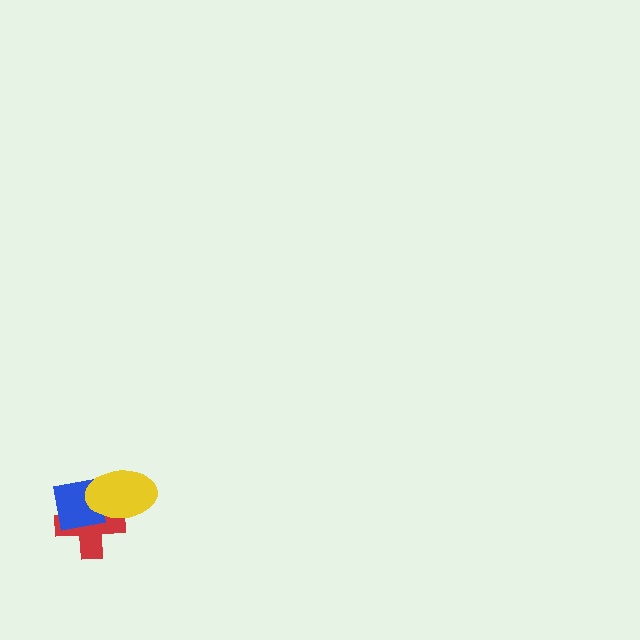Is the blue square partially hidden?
Yes, it is partially covered by another shape.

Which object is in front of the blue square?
The yellow ellipse is in front of the blue square.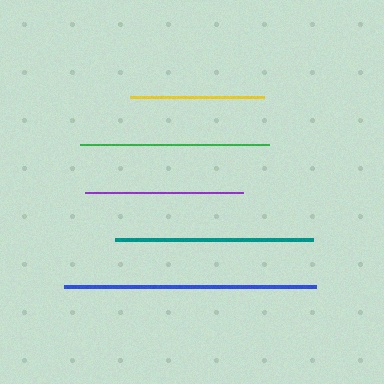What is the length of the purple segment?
The purple segment is approximately 157 pixels long.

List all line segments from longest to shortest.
From longest to shortest: blue, teal, green, purple, yellow.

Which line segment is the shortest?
The yellow line is the shortest at approximately 133 pixels.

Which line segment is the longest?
The blue line is the longest at approximately 251 pixels.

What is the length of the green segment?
The green segment is approximately 189 pixels long.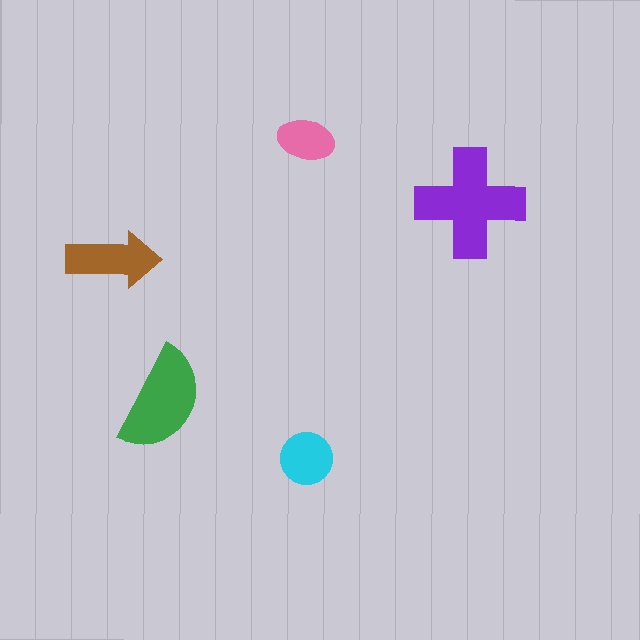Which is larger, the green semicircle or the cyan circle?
The green semicircle.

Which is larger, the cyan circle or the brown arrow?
The brown arrow.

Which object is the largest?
The purple cross.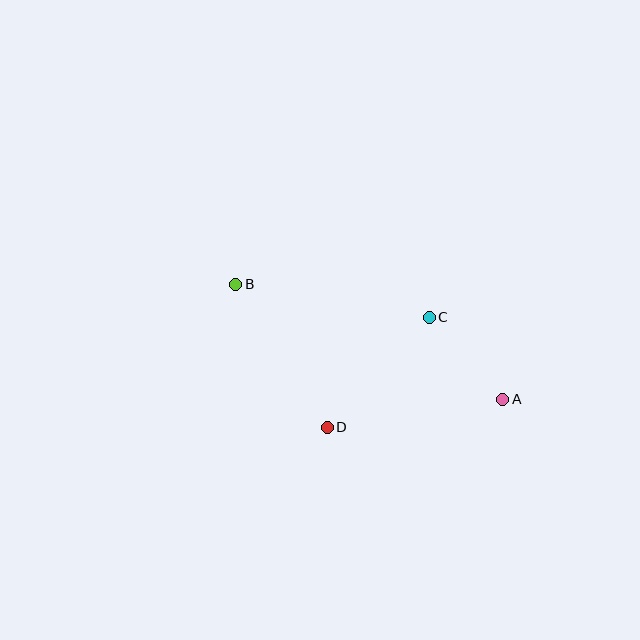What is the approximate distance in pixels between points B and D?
The distance between B and D is approximately 170 pixels.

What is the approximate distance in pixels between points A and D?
The distance between A and D is approximately 178 pixels.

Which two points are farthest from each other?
Points A and B are farthest from each other.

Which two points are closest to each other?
Points A and C are closest to each other.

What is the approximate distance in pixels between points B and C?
The distance between B and C is approximately 196 pixels.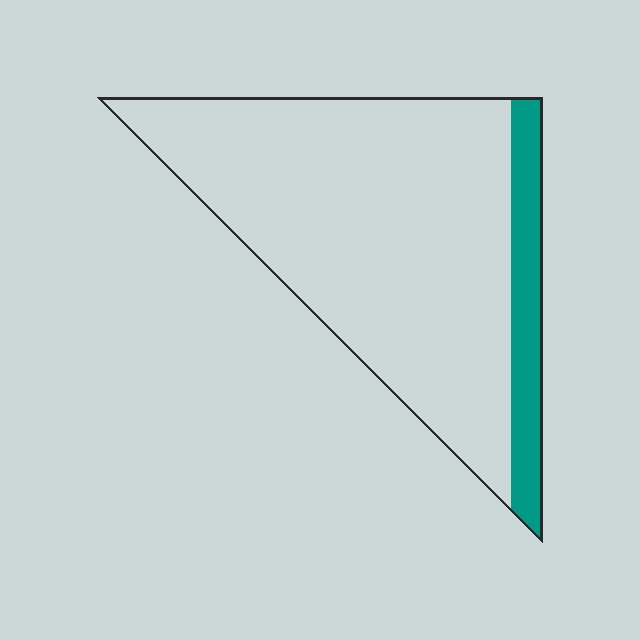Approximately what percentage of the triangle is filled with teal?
Approximately 15%.